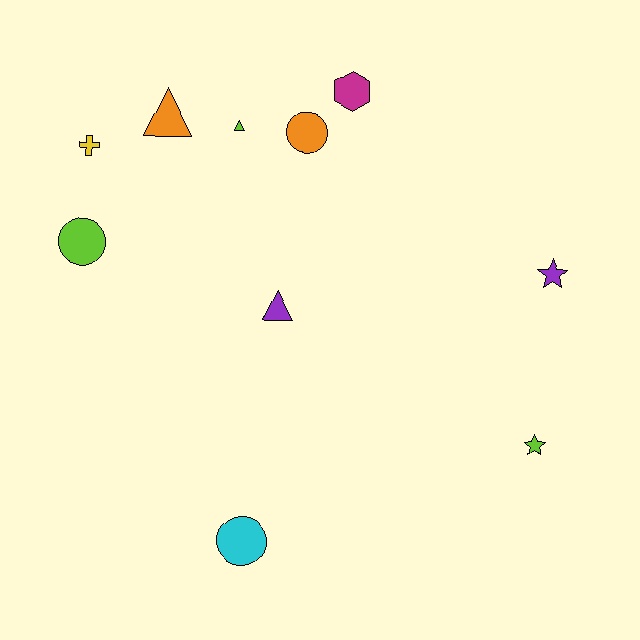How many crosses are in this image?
There is 1 cross.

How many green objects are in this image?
There are no green objects.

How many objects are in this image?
There are 10 objects.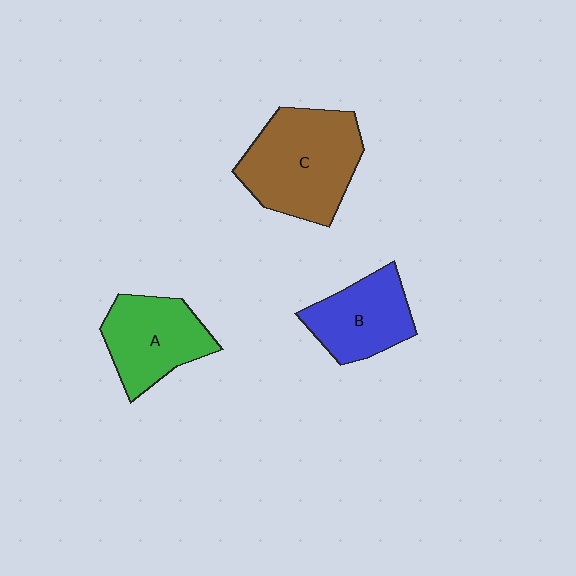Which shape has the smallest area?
Shape B (blue).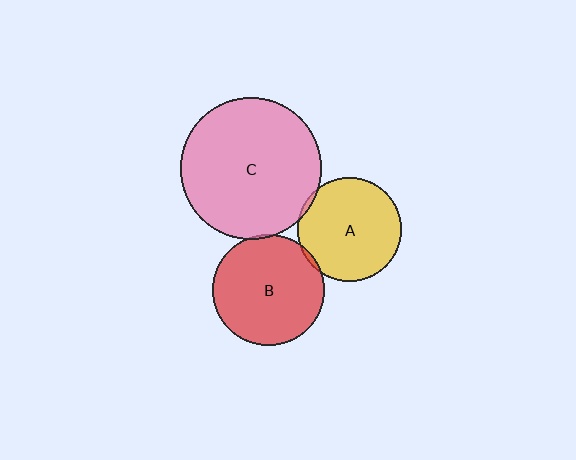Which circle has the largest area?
Circle C (pink).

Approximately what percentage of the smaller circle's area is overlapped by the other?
Approximately 5%.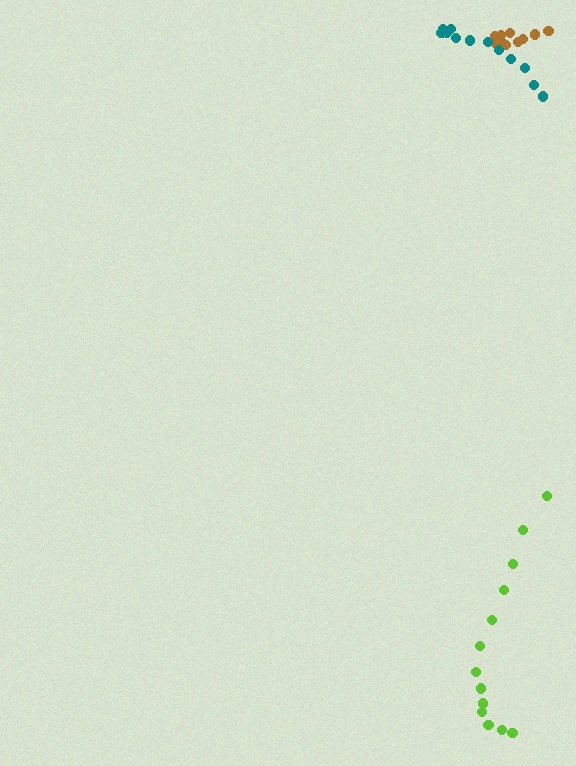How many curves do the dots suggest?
There are 3 distinct paths.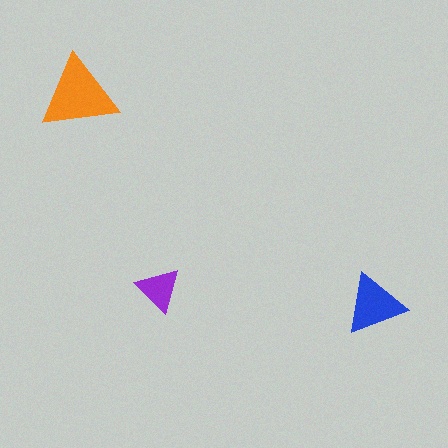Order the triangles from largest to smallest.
the orange one, the blue one, the purple one.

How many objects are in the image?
There are 3 objects in the image.